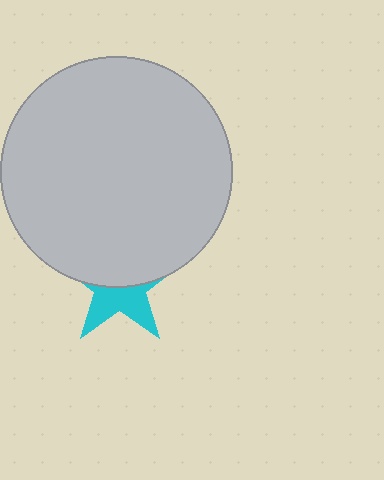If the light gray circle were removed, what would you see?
You would see the complete cyan star.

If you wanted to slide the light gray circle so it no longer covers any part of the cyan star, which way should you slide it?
Slide it up — that is the most direct way to separate the two shapes.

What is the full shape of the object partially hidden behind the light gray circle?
The partially hidden object is a cyan star.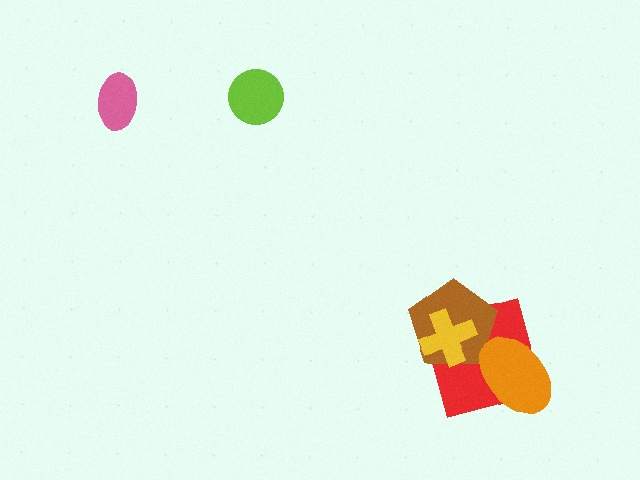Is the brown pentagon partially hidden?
Yes, it is partially covered by another shape.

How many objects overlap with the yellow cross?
2 objects overlap with the yellow cross.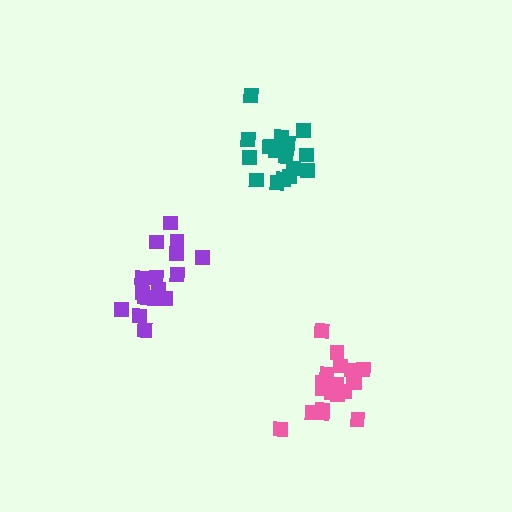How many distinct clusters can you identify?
There are 3 distinct clusters.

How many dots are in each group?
Group 1: 18 dots, Group 2: 16 dots, Group 3: 19 dots (53 total).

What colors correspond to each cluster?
The clusters are colored: teal, purple, pink.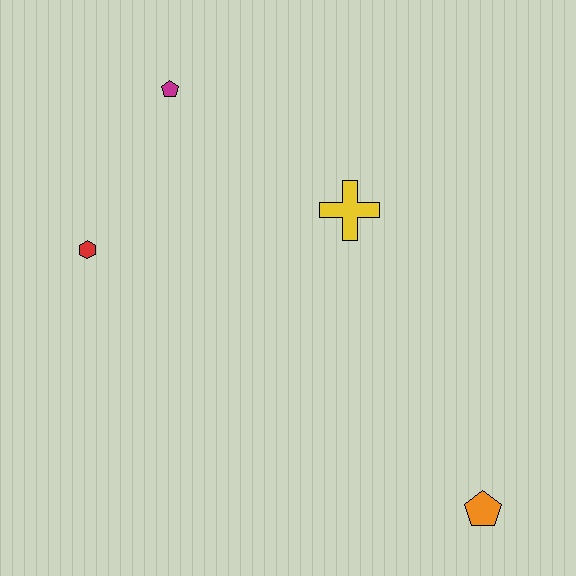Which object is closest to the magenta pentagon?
The red hexagon is closest to the magenta pentagon.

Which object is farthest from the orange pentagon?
The magenta pentagon is farthest from the orange pentagon.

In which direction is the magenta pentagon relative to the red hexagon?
The magenta pentagon is above the red hexagon.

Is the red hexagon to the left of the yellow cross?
Yes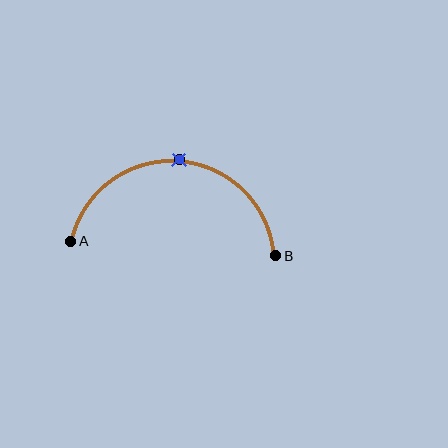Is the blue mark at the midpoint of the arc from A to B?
Yes. The blue mark lies on the arc at equal arc-length from both A and B — it is the arc midpoint.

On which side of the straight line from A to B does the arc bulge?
The arc bulges above the straight line connecting A and B.